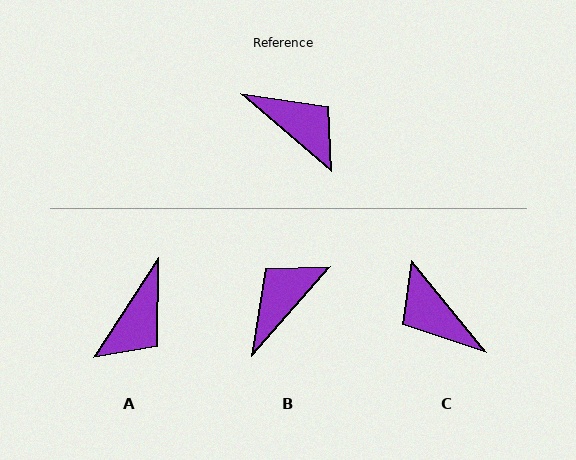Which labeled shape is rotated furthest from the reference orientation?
C, about 170 degrees away.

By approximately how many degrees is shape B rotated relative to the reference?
Approximately 90 degrees counter-clockwise.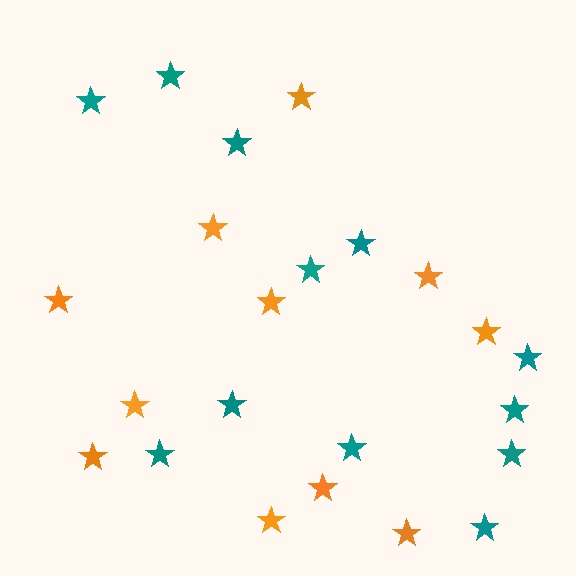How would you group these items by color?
There are 2 groups: one group of orange stars (11) and one group of teal stars (12).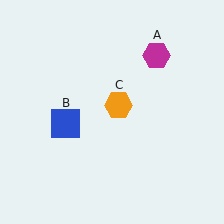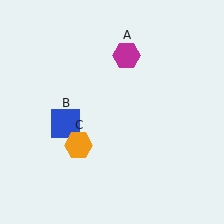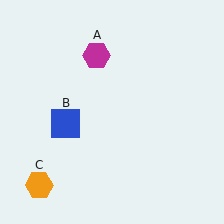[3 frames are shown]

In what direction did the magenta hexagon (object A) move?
The magenta hexagon (object A) moved left.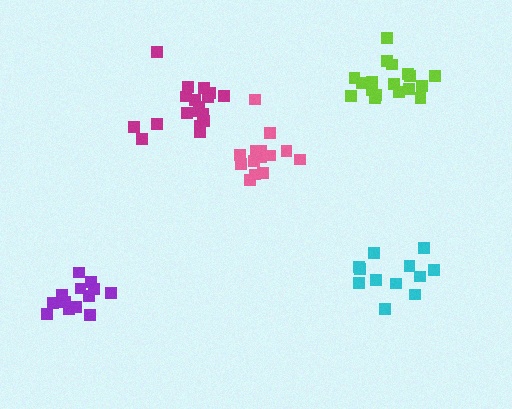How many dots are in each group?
Group 1: 14 dots, Group 2: 18 dots, Group 3: 18 dots, Group 4: 13 dots, Group 5: 12 dots (75 total).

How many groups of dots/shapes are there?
There are 5 groups.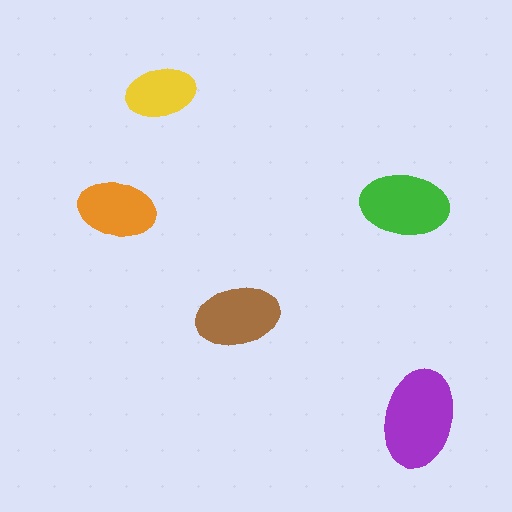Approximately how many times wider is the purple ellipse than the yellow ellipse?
About 1.5 times wider.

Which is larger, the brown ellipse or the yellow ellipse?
The brown one.